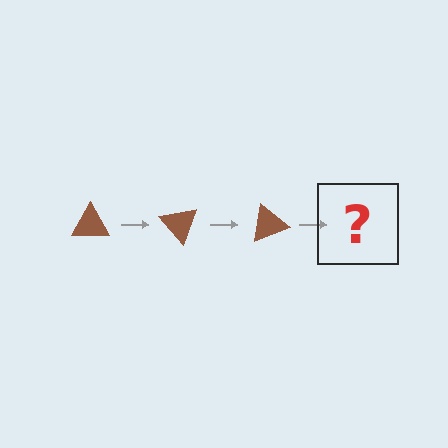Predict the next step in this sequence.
The next step is a brown triangle rotated 150 degrees.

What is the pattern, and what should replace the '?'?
The pattern is that the triangle rotates 50 degrees each step. The '?' should be a brown triangle rotated 150 degrees.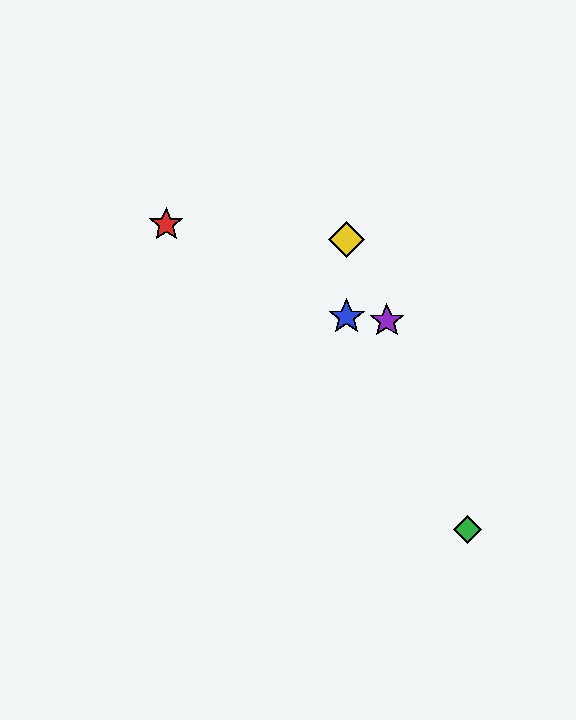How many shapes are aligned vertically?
2 shapes (the blue star, the yellow diamond) are aligned vertically.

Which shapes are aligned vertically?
The blue star, the yellow diamond are aligned vertically.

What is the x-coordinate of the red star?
The red star is at x≈166.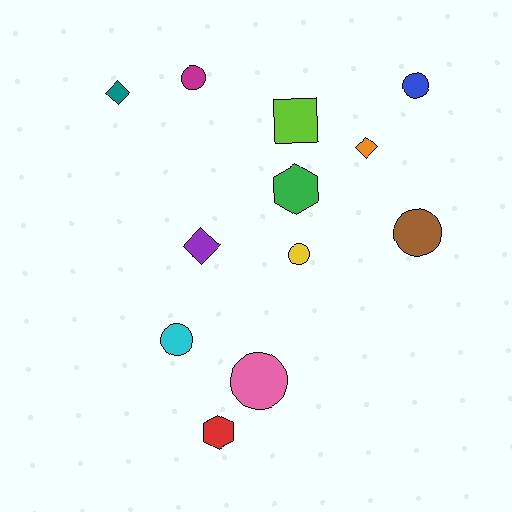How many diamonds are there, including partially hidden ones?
There are 3 diamonds.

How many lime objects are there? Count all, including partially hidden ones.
There is 1 lime object.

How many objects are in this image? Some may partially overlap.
There are 12 objects.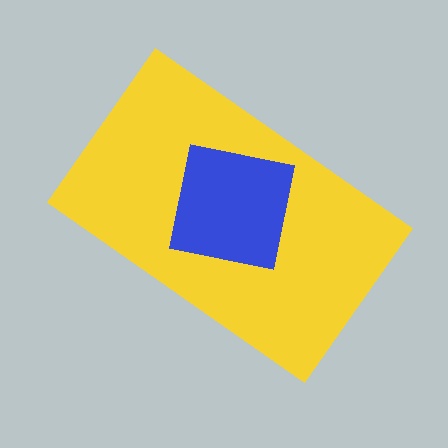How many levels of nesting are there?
2.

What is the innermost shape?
The blue square.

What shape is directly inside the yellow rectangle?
The blue square.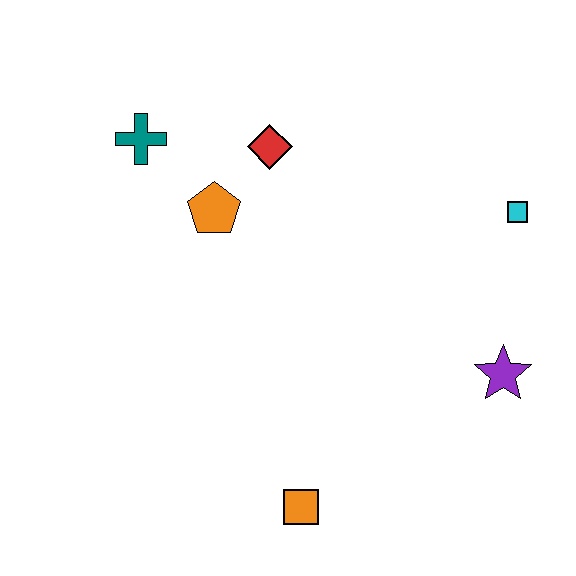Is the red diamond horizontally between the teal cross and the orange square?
Yes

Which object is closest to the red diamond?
The orange pentagon is closest to the red diamond.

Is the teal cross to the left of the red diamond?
Yes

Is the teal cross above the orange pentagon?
Yes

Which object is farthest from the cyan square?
The teal cross is farthest from the cyan square.